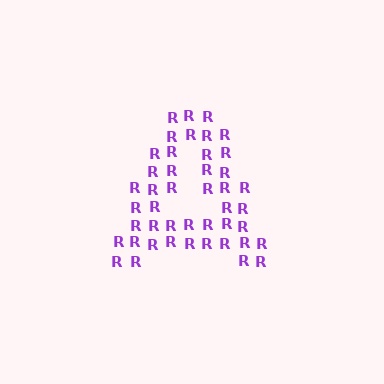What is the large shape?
The large shape is the letter A.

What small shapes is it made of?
It is made of small letter R's.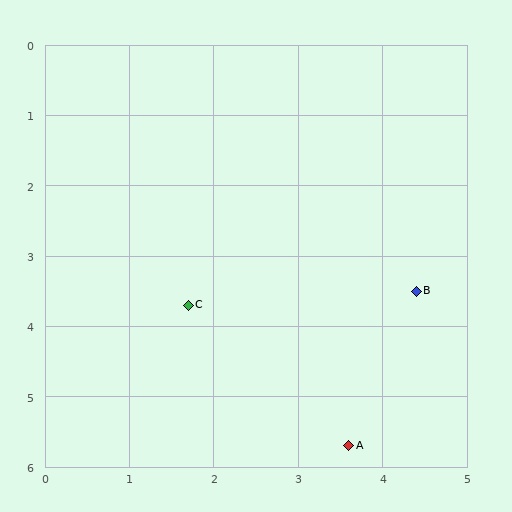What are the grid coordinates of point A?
Point A is at approximately (3.6, 5.7).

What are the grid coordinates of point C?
Point C is at approximately (1.7, 3.7).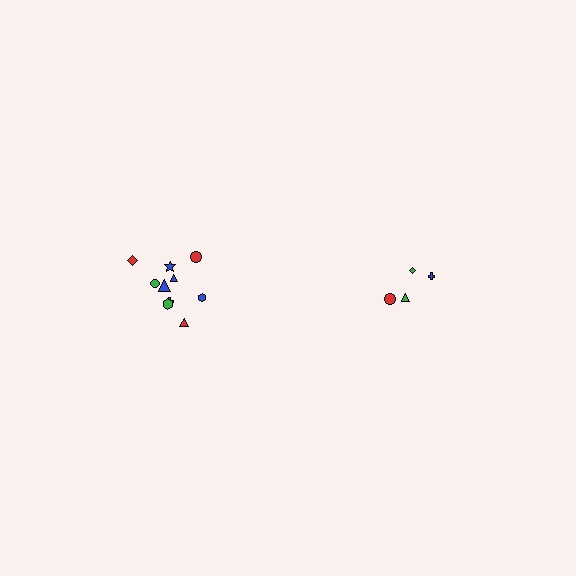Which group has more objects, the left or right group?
The left group.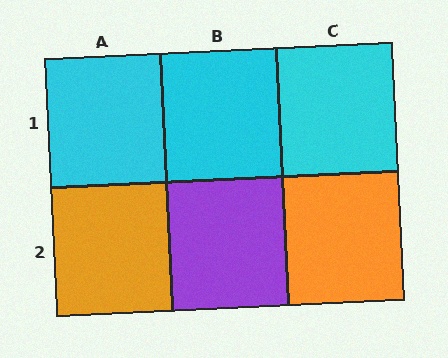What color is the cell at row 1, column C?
Cyan.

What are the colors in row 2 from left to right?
Orange, purple, orange.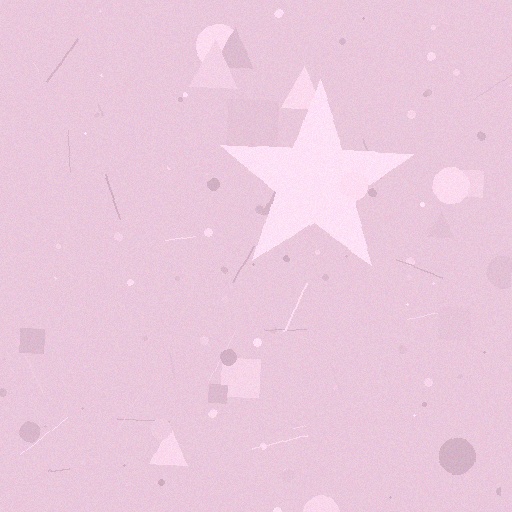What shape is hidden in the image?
A star is hidden in the image.